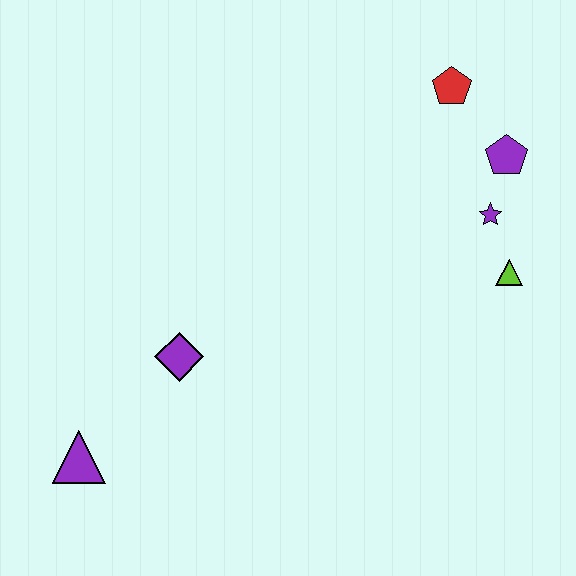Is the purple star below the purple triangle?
No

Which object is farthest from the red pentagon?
The purple triangle is farthest from the red pentagon.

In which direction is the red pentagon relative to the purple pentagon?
The red pentagon is above the purple pentagon.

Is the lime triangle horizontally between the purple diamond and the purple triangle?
No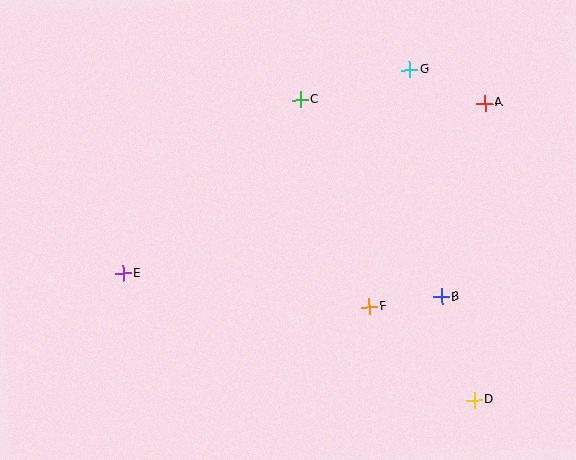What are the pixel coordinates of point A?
Point A is at (485, 103).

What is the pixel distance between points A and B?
The distance between A and B is 199 pixels.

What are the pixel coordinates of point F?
Point F is at (369, 307).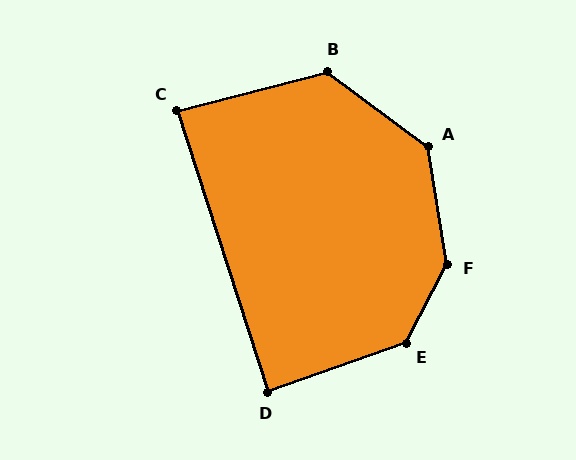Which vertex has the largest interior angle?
F, at approximately 143 degrees.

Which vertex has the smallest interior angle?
C, at approximately 87 degrees.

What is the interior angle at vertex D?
Approximately 88 degrees (approximately right).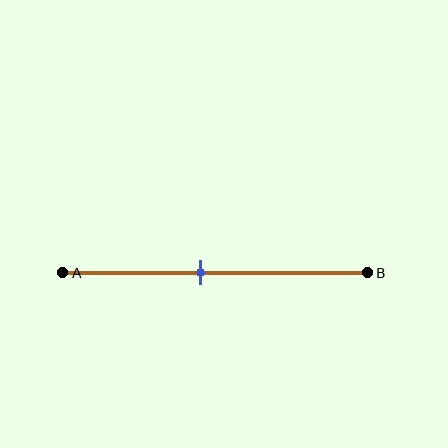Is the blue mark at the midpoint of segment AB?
No, the mark is at about 45% from A, not at the 50% midpoint.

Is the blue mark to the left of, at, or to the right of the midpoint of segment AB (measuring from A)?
The blue mark is to the left of the midpoint of segment AB.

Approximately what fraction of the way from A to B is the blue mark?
The blue mark is approximately 45% of the way from A to B.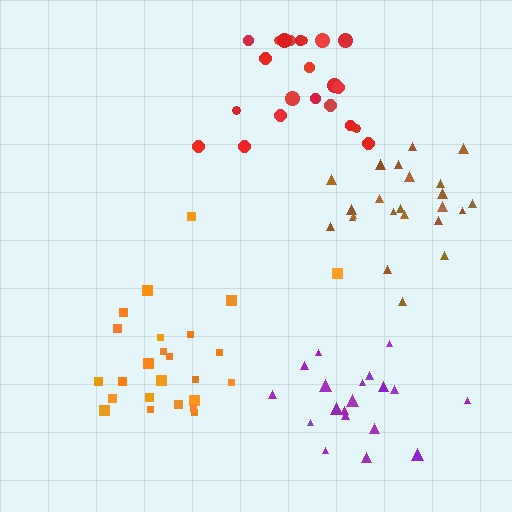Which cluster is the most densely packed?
Red.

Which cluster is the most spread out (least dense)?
Orange.